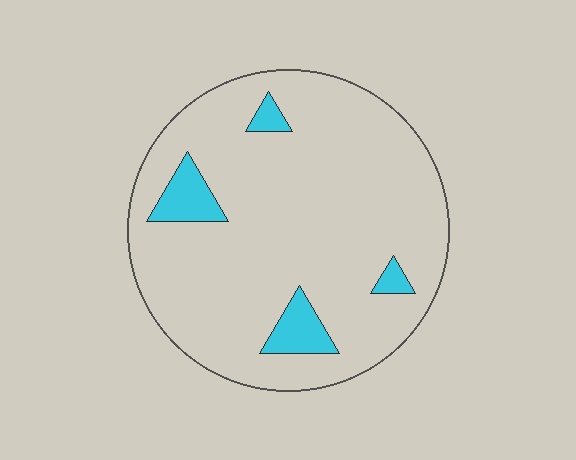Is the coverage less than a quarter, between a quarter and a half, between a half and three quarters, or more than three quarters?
Less than a quarter.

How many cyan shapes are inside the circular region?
4.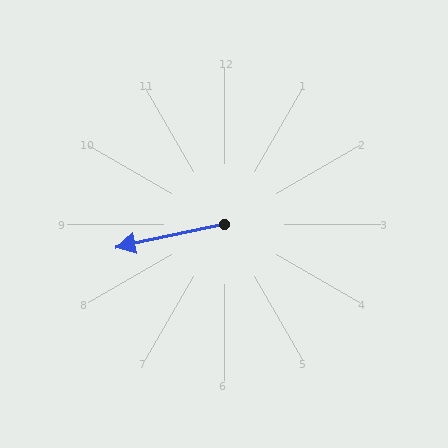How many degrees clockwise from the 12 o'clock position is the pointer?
Approximately 258 degrees.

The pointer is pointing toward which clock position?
Roughly 9 o'clock.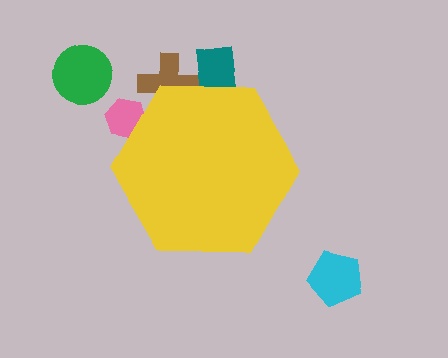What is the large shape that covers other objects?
A yellow hexagon.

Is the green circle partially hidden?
No, the green circle is fully visible.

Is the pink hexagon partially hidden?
Yes, the pink hexagon is partially hidden behind the yellow hexagon.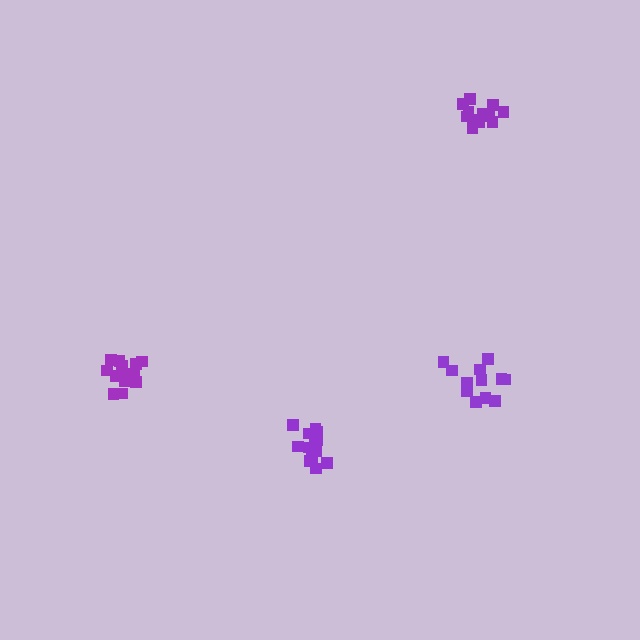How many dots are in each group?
Group 1: 13 dots, Group 2: 12 dots, Group 3: 12 dots, Group 4: 13 dots (50 total).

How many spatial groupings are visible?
There are 4 spatial groupings.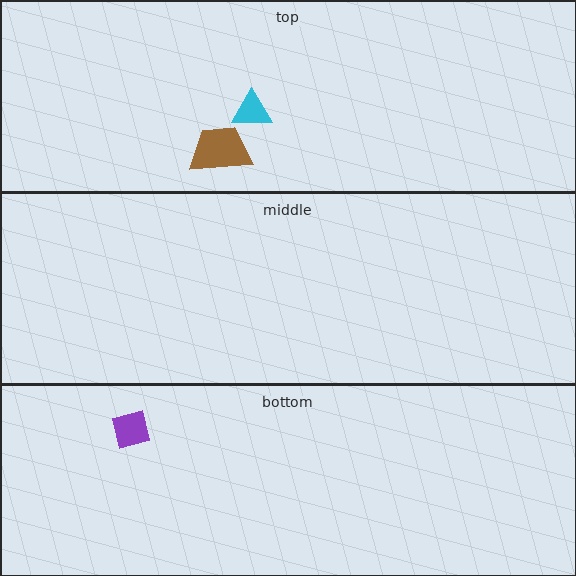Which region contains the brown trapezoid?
The top region.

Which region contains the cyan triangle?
The top region.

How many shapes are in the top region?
2.